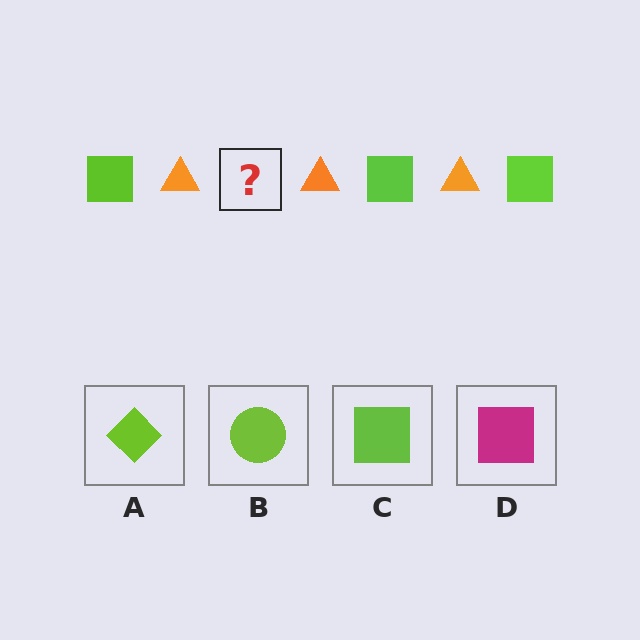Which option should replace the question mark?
Option C.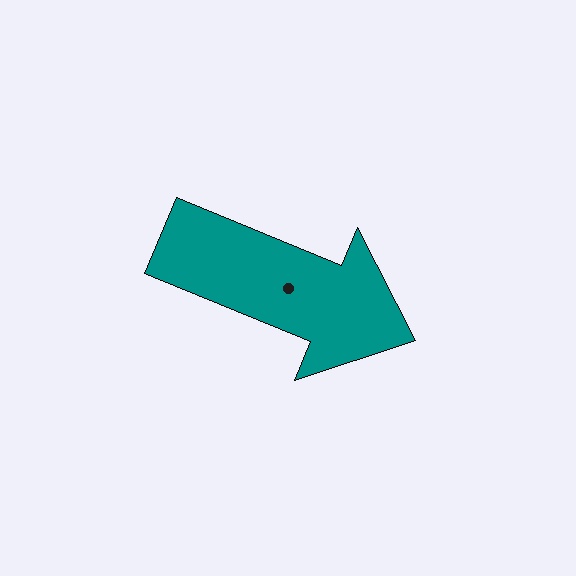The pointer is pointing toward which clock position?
Roughly 4 o'clock.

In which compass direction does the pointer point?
East.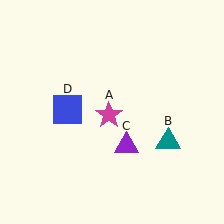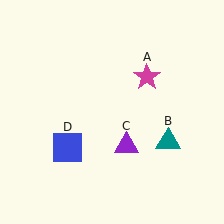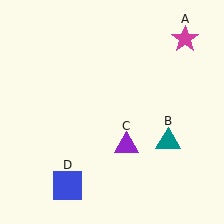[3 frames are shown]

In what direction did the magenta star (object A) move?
The magenta star (object A) moved up and to the right.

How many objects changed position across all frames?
2 objects changed position: magenta star (object A), blue square (object D).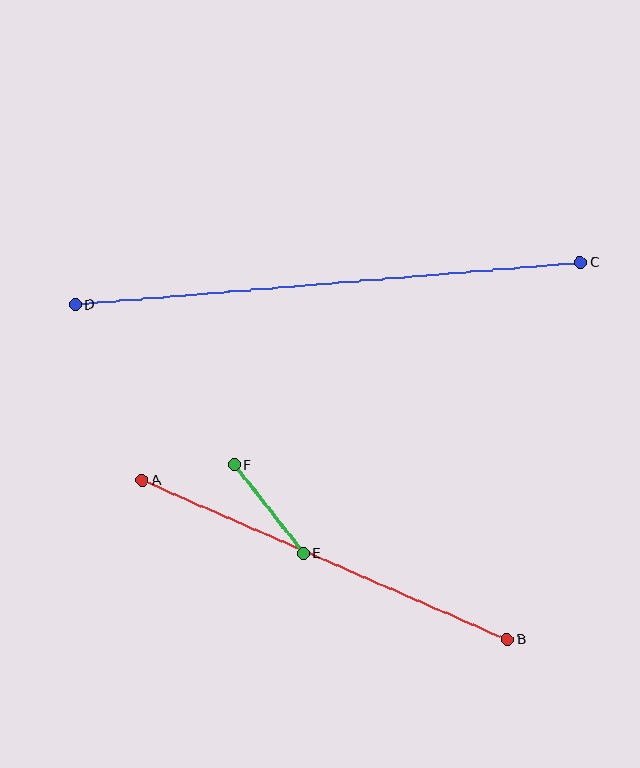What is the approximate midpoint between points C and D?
The midpoint is at approximately (328, 284) pixels.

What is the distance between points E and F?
The distance is approximately 113 pixels.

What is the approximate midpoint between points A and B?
The midpoint is at approximately (325, 560) pixels.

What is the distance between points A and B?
The distance is approximately 398 pixels.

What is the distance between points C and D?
The distance is approximately 507 pixels.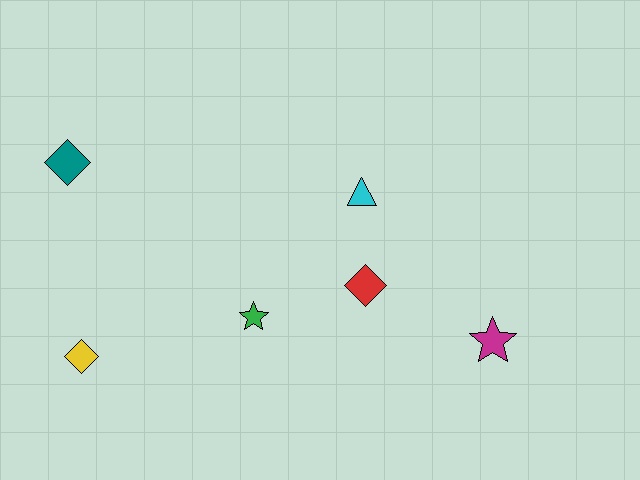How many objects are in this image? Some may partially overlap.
There are 6 objects.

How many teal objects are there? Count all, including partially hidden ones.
There is 1 teal object.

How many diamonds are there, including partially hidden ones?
There are 3 diamonds.